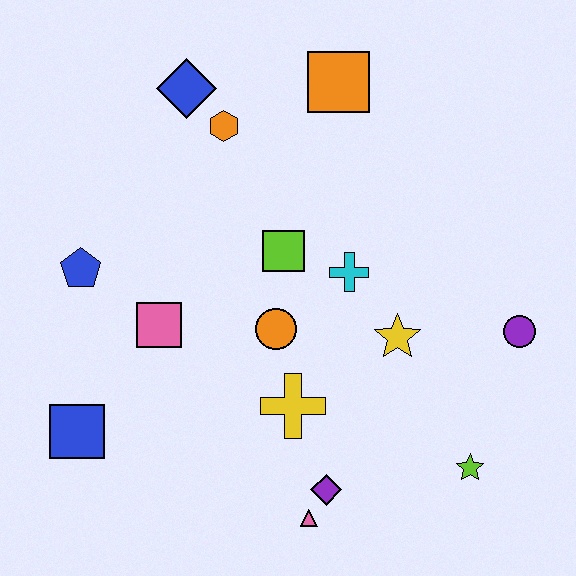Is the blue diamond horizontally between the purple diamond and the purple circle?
No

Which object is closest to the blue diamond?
The orange hexagon is closest to the blue diamond.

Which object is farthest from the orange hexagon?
The lime star is farthest from the orange hexagon.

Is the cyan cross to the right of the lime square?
Yes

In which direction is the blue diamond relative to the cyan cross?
The blue diamond is above the cyan cross.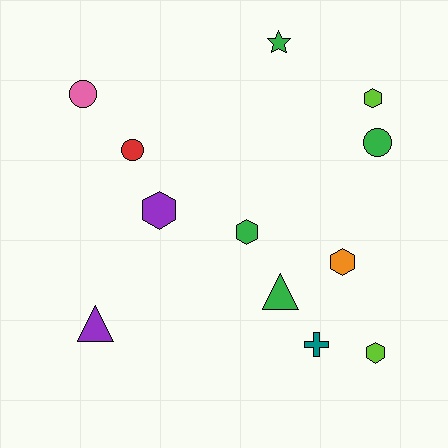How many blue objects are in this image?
There are no blue objects.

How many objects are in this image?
There are 12 objects.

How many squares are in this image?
There are no squares.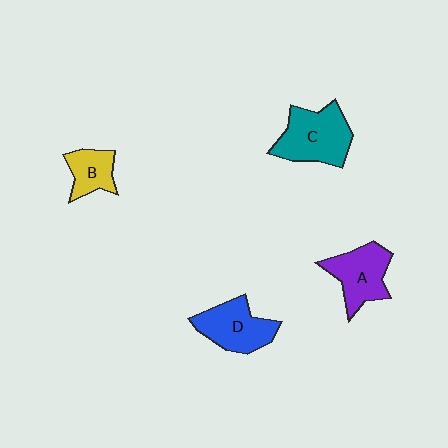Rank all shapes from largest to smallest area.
From largest to smallest: C (teal), D (blue), A (purple), B (yellow).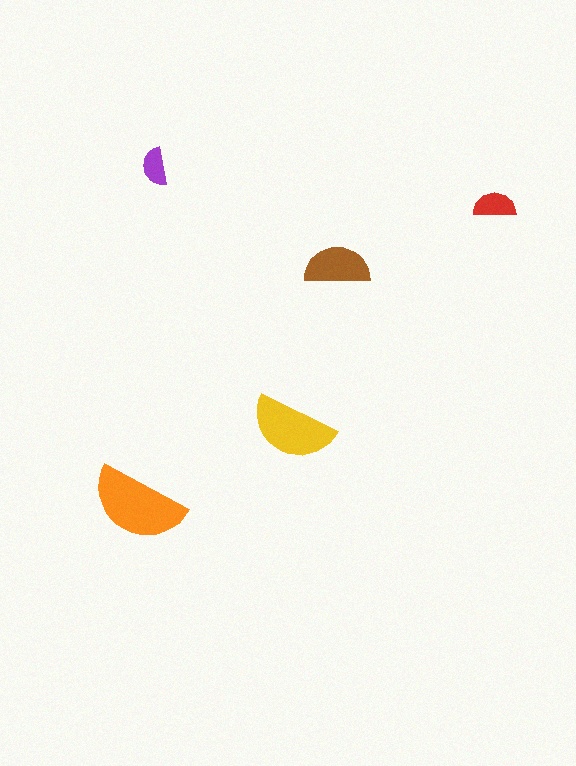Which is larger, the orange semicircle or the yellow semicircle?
The orange one.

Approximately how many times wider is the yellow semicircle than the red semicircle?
About 2 times wider.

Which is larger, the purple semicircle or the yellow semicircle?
The yellow one.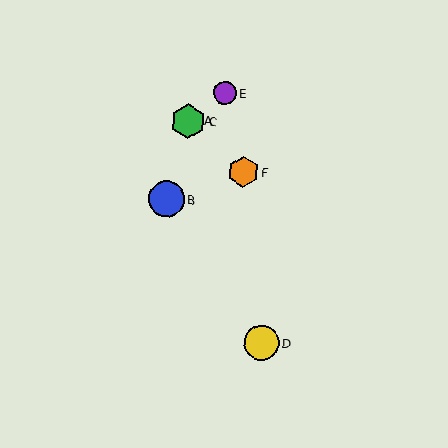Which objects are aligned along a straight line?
Objects A, C, D are aligned along a straight line.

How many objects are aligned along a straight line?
3 objects (A, C, D) are aligned along a straight line.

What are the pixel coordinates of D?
Object D is at (261, 343).